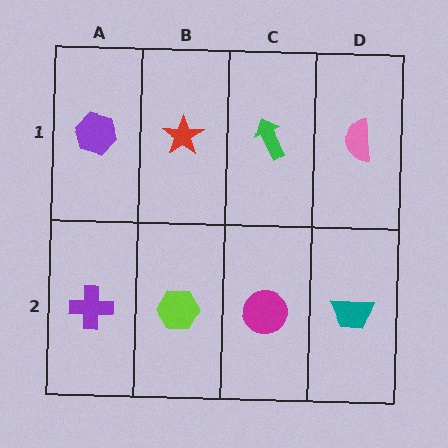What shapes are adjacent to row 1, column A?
A purple cross (row 2, column A), a red star (row 1, column B).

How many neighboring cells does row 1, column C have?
3.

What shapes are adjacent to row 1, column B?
A lime hexagon (row 2, column B), a purple hexagon (row 1, column A), a green arrow (row 1, column C).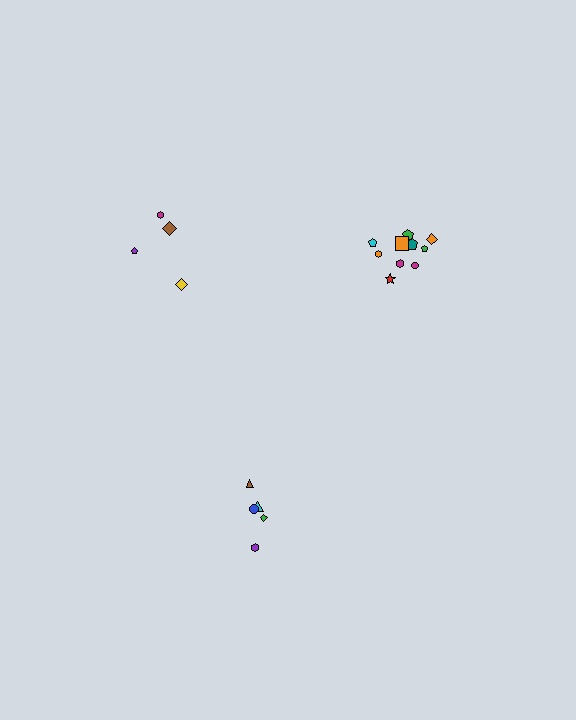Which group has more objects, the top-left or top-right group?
The top-right group.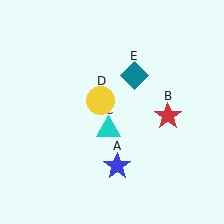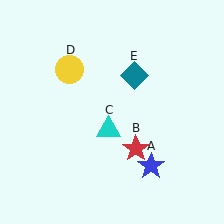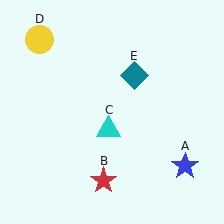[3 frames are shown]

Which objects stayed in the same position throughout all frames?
Cyan triangle (object C) and teal diamond (object E) remained stationary.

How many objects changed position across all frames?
3 objects changed position: blue star (object A), red star (object B), yellow circle (object D).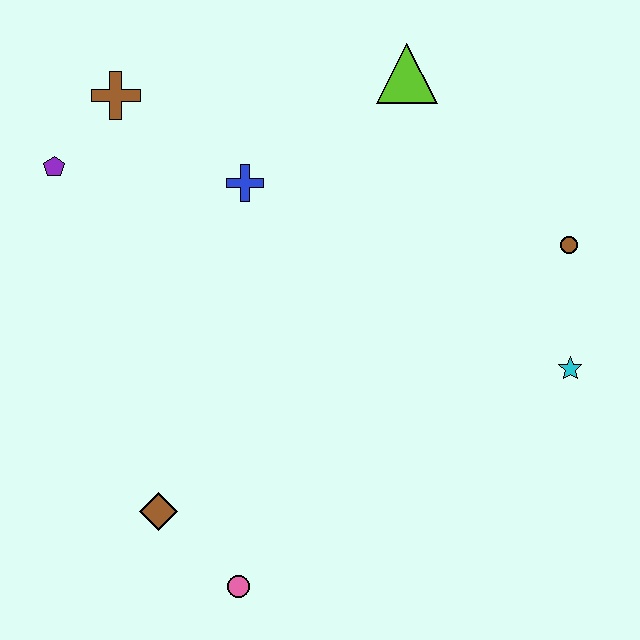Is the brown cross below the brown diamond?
No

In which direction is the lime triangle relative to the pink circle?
The lime triangle is above the pink circle.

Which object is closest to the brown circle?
The cyan star is closest to the brown circle.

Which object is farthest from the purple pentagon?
The cyan star is farthest from the purple pentagon.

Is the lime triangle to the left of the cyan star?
Yes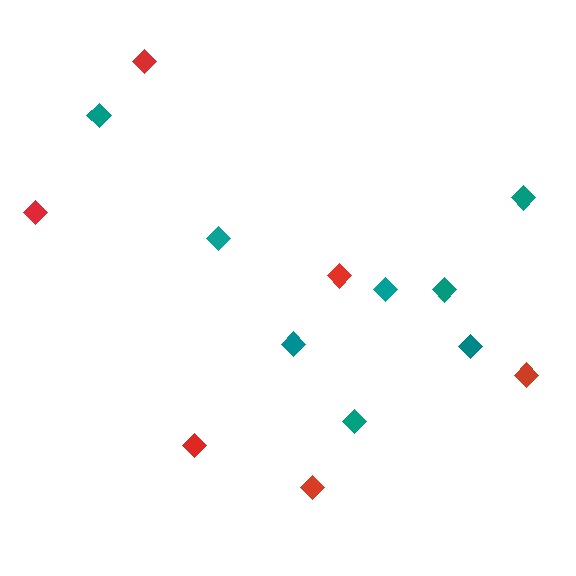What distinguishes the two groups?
There are 2 groups: one group of teal diamonds (8) and one group of red diamonds (6).